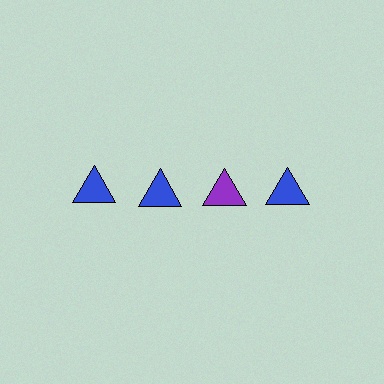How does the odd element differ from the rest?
It has a different color: purple instead of blue.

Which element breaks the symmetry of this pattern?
The purple triangle in the top row, center column breaks the symmetry. All other shapes are blue triangles.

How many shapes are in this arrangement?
There are 4 shapes arranged in a grid pattern.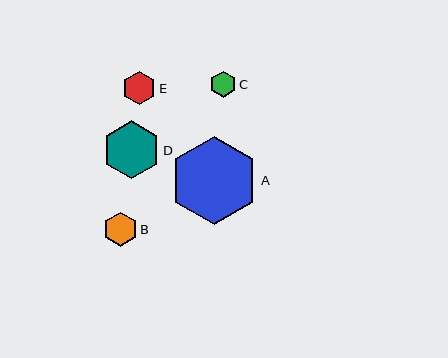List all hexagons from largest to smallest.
From largest to smallest: A, D, B, E, C.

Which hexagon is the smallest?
Hexagon C is the smallest with a size of approximately 26 pixels.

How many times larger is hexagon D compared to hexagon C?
Hexagon D is approximately 2.2 times the size of hexagon C.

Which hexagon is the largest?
Hexagon A is the largest with a size of approximately 88 pixels.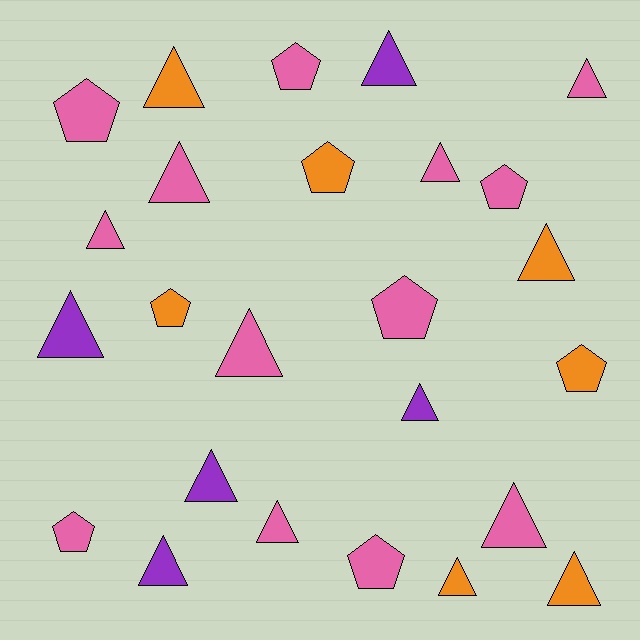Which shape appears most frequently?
Triangle, with 16 objects.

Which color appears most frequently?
Pink, with 13 objects.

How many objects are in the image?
There are 25 objects.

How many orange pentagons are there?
There are 3 orange pentagons.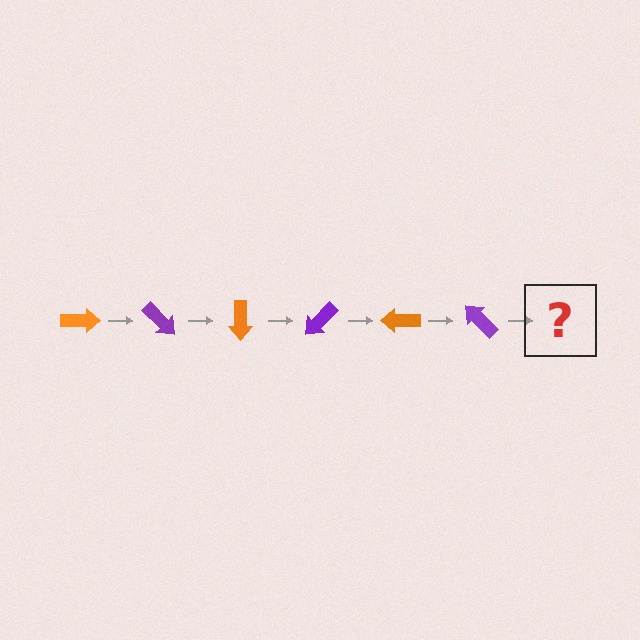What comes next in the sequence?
The next element should be an orange arrow, rotated 270 degrees from the start.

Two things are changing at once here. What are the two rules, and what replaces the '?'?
The two rules are that it rotates 45 degrees each step and the color cycles through orange and purple. The '?' should be an orange arrow, rotated 270 degrees from the start.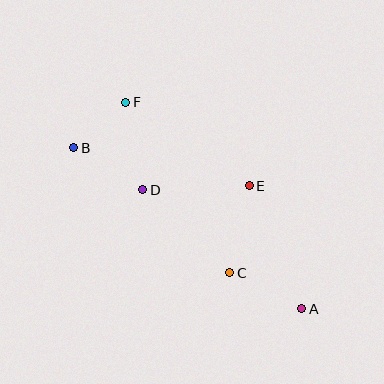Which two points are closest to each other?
Points B and F are closest to each other.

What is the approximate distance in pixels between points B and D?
The distance between B and D is approximately 81 pixels.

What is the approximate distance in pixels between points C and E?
The distance between C and E is approximately 89 pixels.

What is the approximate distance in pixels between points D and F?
The distance between D and F is approximately 89 pixels.